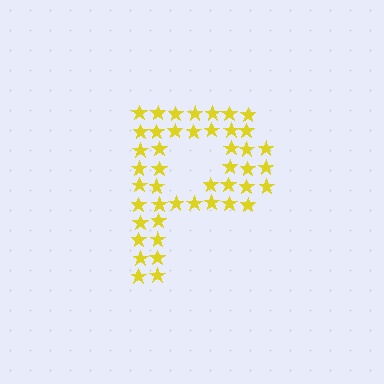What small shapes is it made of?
It is made of small stars.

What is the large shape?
The large shape is the letter P.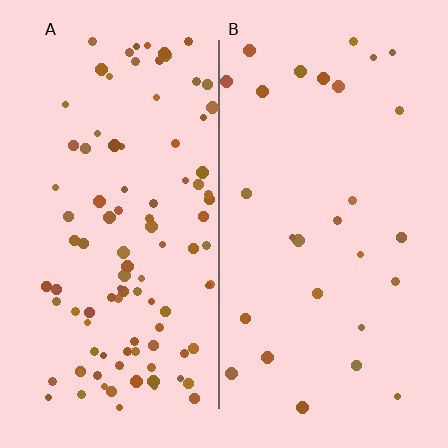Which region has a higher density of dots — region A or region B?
A (the left).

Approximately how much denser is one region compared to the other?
Approximately 3.7× — region A over region B.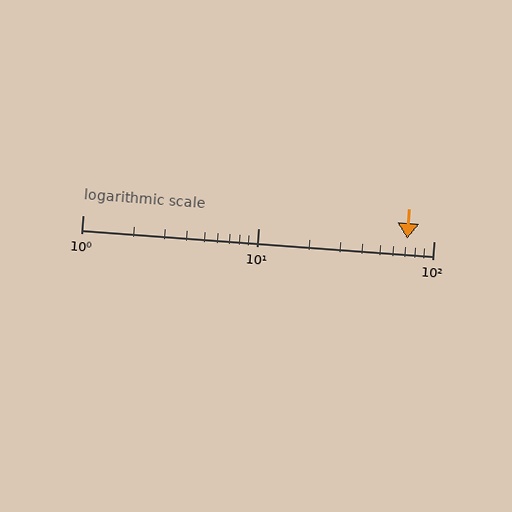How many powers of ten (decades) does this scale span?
The scale spans 2 decades, from 1 to 100.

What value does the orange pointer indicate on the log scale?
The pointer indicates approximately 71.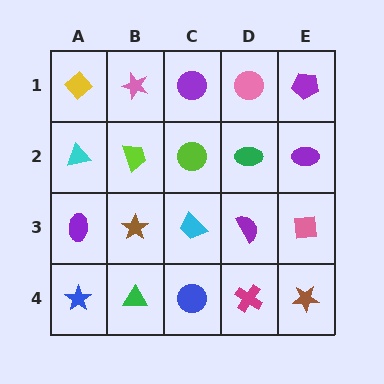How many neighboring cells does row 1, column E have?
2.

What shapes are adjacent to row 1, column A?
A cyan triangle (row 2, column A), a pink star (row 1, column B).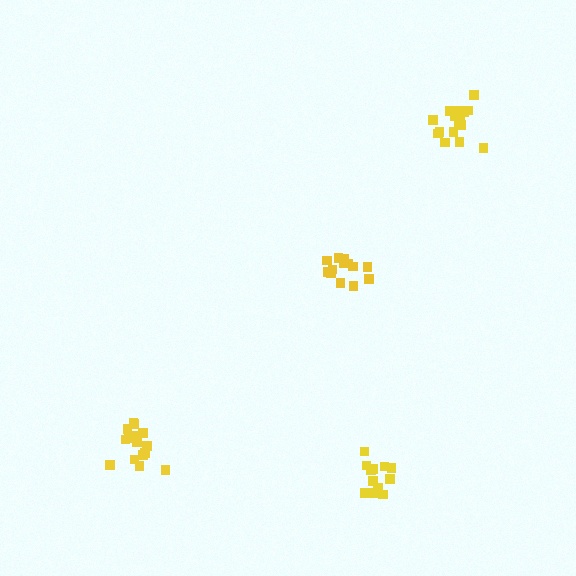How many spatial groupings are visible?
There are 4 spatial groupings.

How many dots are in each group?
Group 1: 14 dots, Group 2: 16 dots, Group 3: 16 dots, Group 4: 13 dots (59 total).